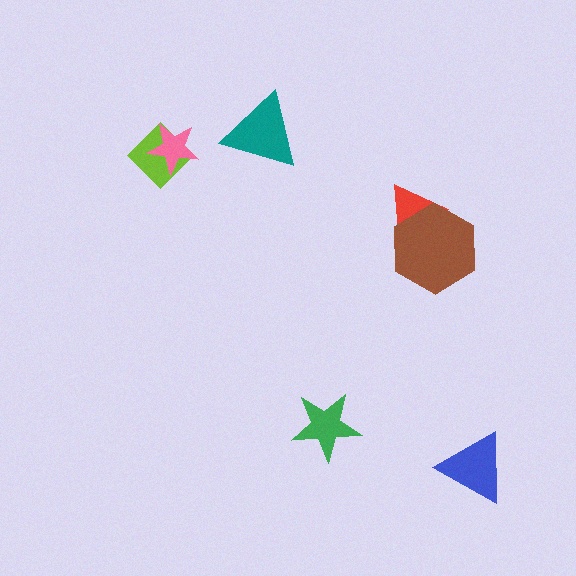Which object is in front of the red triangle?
The brown hexagon is in front of the red triangle.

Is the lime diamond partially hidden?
Yes, it is partially covered by another shape.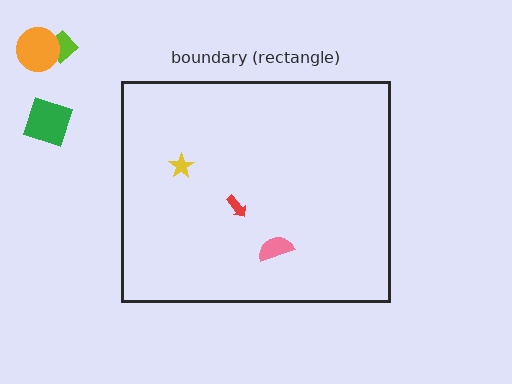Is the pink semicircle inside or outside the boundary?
Inside.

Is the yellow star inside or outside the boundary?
Inside.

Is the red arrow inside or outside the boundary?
Inside.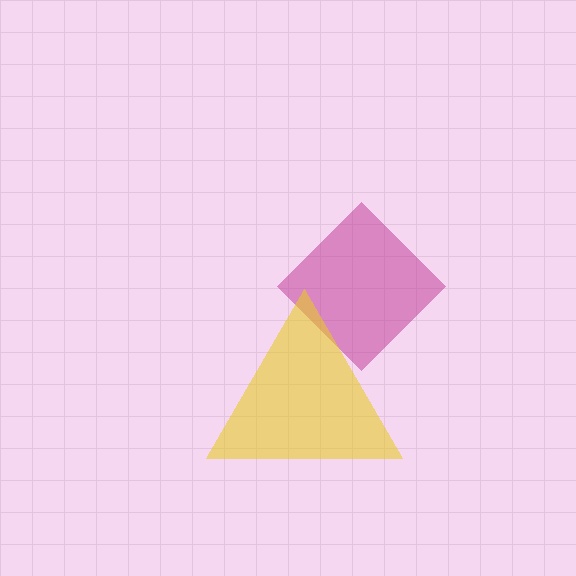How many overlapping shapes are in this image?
There are 2 overlapping shapes in the image.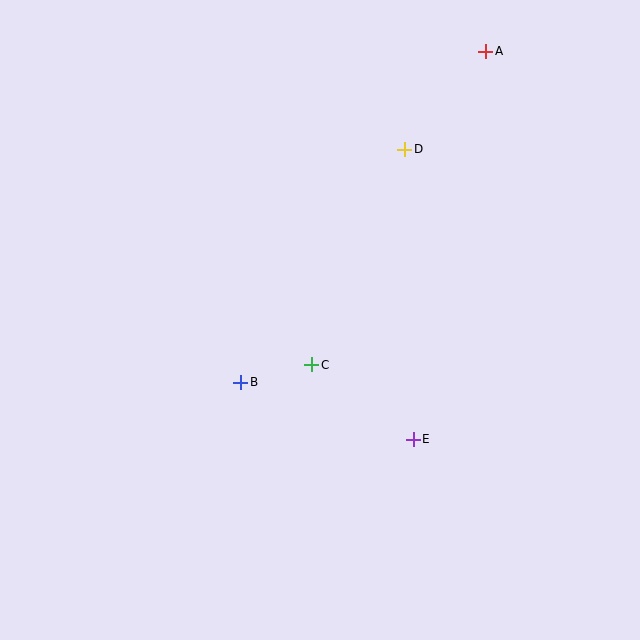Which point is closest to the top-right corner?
Point A is closest to the top-right corner.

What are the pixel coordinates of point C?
Point C is at (312, 365).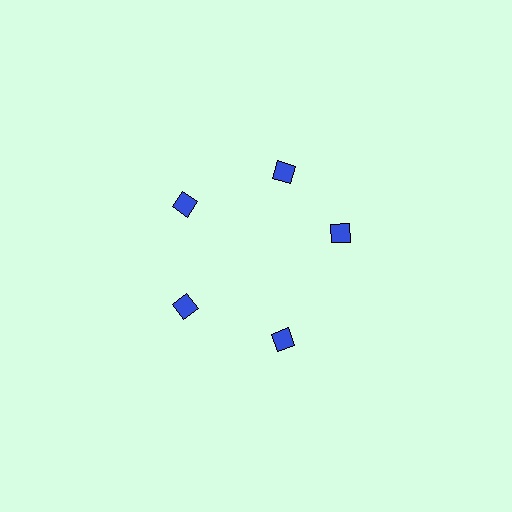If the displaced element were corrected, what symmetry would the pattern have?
It would have 5-fold rotational symmetry — the pattern would map onto itself every 72 degrees.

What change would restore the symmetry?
The symmetry would be restored by rotating it back into even spacing with its neighbors so that all 5 squares sit at equal angles and equal distance from the center.